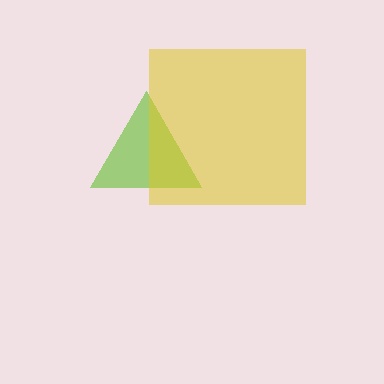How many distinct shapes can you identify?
There are 2 distinct shapes: a lime triangle, a yellow square.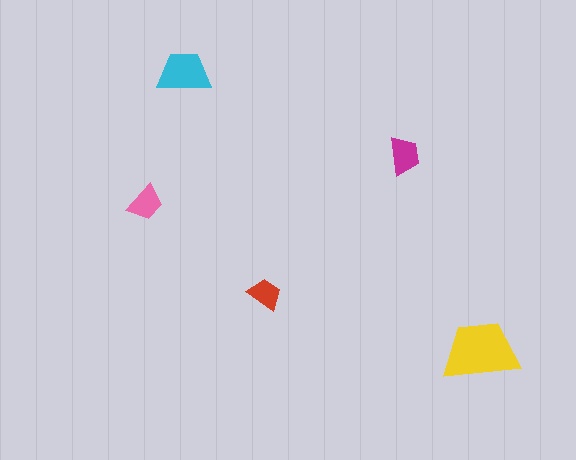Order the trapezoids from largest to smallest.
the yellow one, the cyan one, the magenta one, the pink one, the red one.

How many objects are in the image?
There are 5 objects in the image.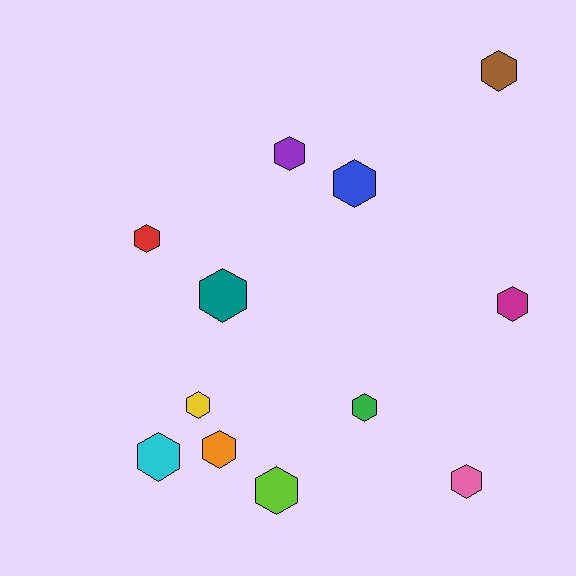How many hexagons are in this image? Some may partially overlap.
There are 12 hexagons.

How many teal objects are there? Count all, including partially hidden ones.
There is 1 teal object.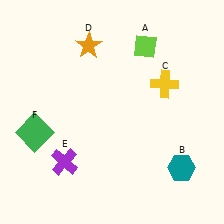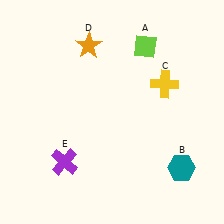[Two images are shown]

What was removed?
The green square (F) was removed in Image 2.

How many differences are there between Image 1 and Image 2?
There is 1 difference between the two images.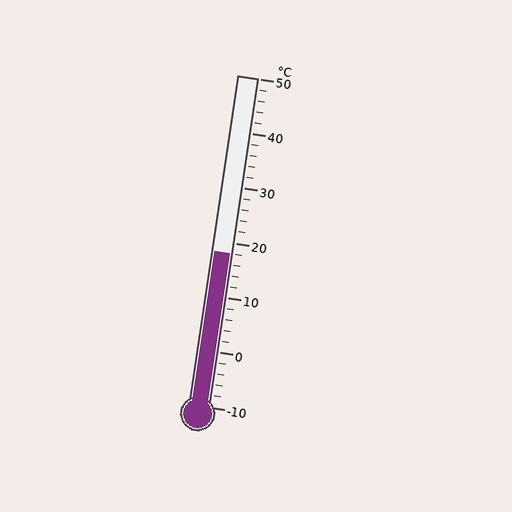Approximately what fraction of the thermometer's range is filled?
The thermometer is filled to approximately 45% of its range.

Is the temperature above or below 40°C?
The temperature is below 40°C.